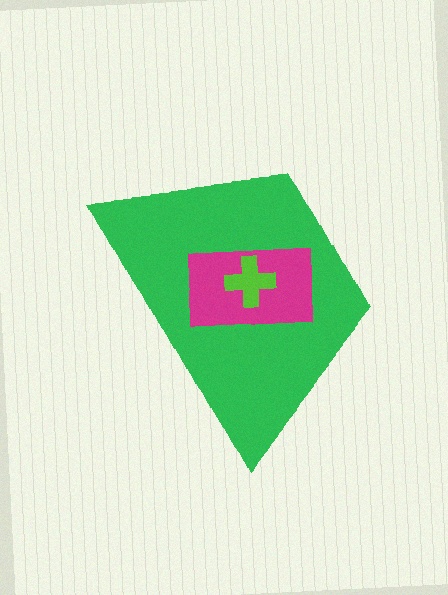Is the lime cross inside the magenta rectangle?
Yes.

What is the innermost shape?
The lime cross.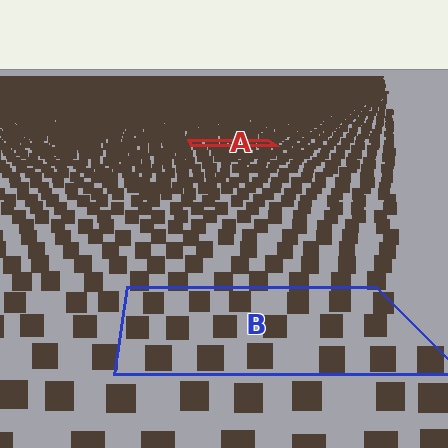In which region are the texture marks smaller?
The texture marks are smaller in region A, because it is farther away.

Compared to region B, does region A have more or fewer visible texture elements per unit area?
Region A has more texture elements per unit area — they are packed more densely because it is farther away.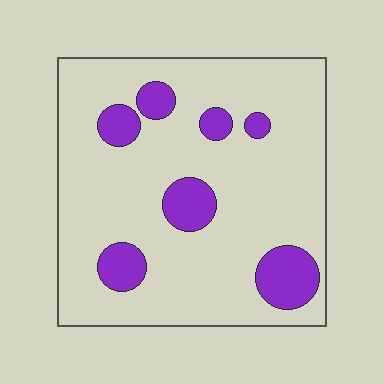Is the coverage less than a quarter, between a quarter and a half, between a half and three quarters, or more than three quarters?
Less than a quarter.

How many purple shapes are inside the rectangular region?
7.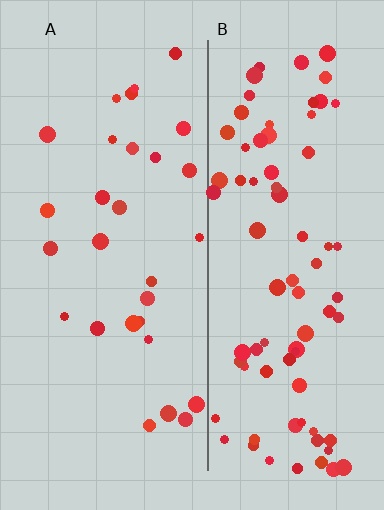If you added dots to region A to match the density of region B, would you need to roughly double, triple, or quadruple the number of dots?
Approximately triple.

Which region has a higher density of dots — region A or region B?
B (the right).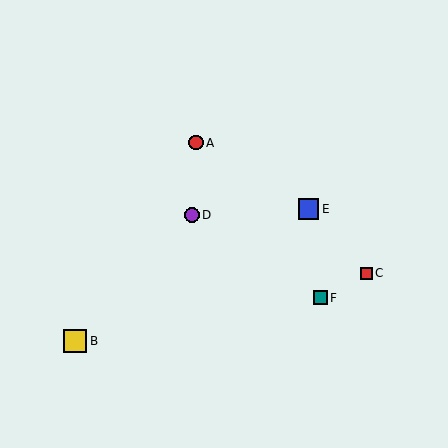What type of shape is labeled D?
Shape D is a purple circle.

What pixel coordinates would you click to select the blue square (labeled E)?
Click at (308, 209) to select the blue square E.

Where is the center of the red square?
The center of the red square is at (366, 273).